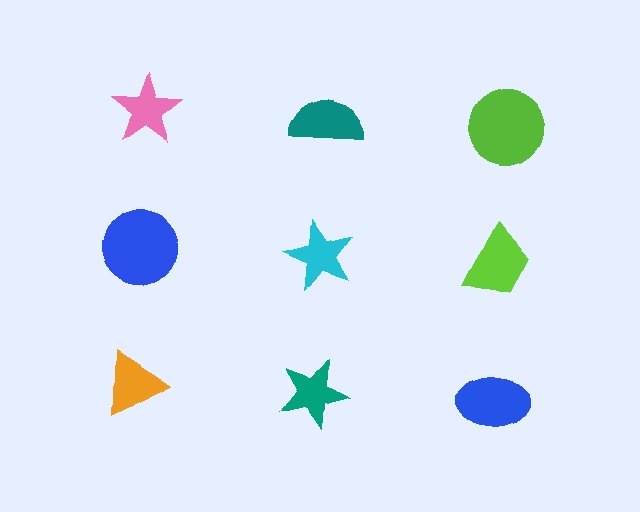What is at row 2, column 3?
A lime trapezoid.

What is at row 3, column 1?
An orange triangle.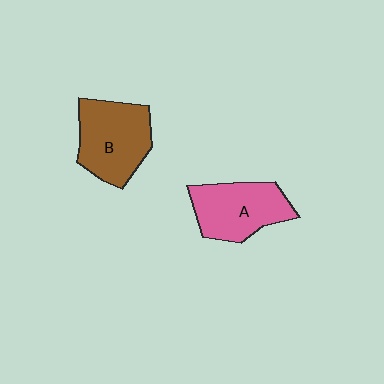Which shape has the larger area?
Shape B (brown).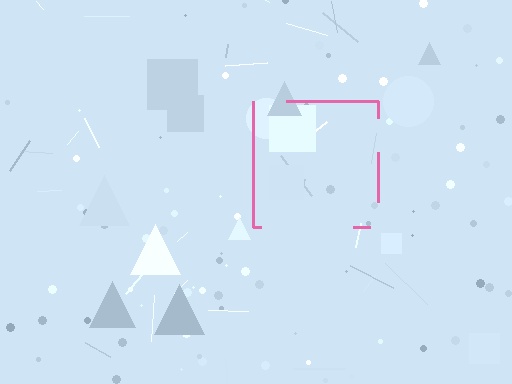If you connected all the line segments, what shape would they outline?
They would outline a square.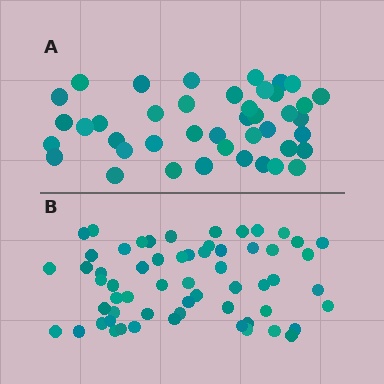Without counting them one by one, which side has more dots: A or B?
Region B (the bottom region) has more dots.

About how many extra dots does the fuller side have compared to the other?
Region B has approximately 20 more dots than region A.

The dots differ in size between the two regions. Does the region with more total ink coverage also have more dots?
No. Region A has more total ink coverage because its dots are larger, but region B actually contains more individual dots. Total area can be misleading — the number of items is what matters here.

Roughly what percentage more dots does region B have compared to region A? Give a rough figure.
About 45% more.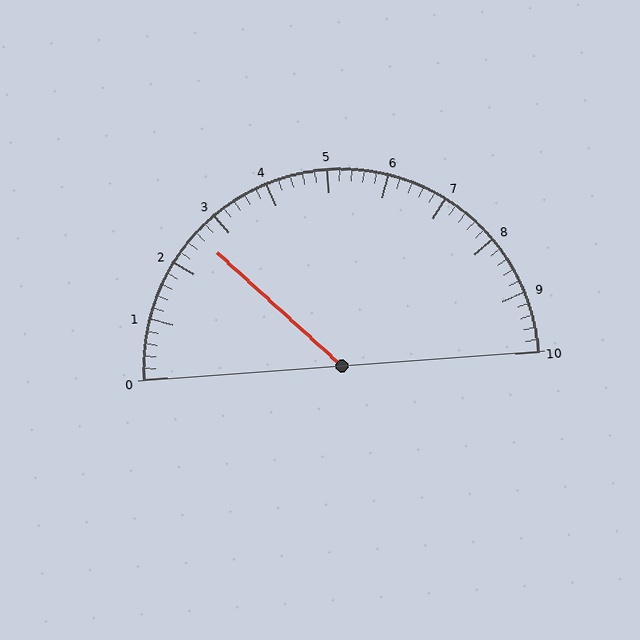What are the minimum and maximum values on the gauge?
The gauge ranges from 0 to 10.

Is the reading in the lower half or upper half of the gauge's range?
The reading is in the lower half of the range (0 to 10).